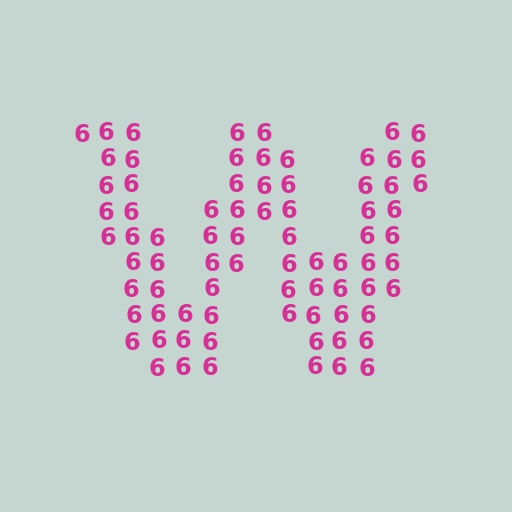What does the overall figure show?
The overall figure shows the letter W.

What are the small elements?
The small elements are digit 6's.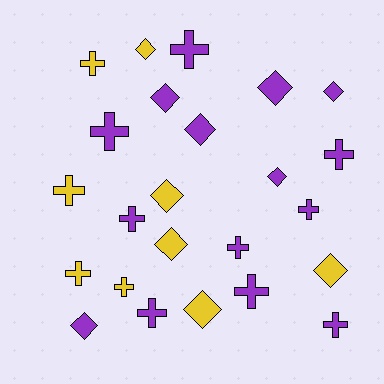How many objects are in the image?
There are 24 objects.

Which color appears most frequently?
Purple, with 15 objects.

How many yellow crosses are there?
There are 4 yellow crosses.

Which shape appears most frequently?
Cross, with 13 objects.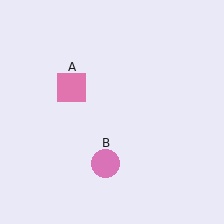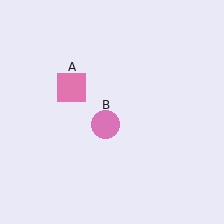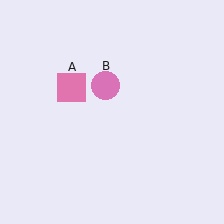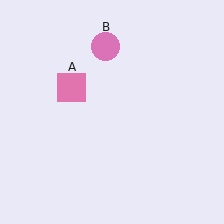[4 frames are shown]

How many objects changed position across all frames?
1 object changed position: pink circle (object B).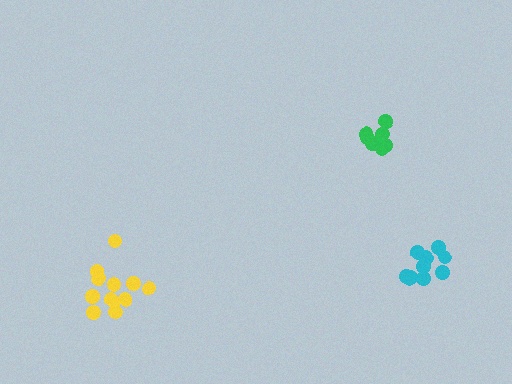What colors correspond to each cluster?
The clusters are colored: yellow, green, cyan.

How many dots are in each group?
Group 1: 12 dots, Group 2: 8 dots, Group 3: 9 dots (29 total).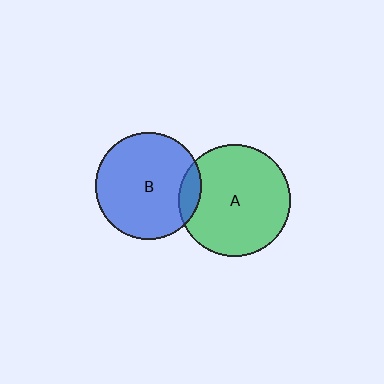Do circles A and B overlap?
Yes.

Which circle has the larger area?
Circle A (green).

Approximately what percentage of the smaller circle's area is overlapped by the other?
Approximately 10%.